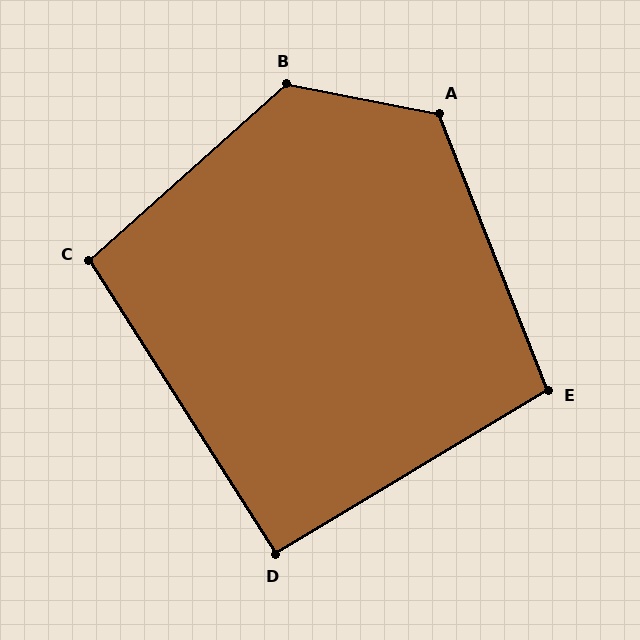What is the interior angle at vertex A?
Approximately 122 degrees (obtuse).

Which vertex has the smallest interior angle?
D, at approximately 91 degrees.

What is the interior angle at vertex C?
Approximately 99 degrees (obtuse).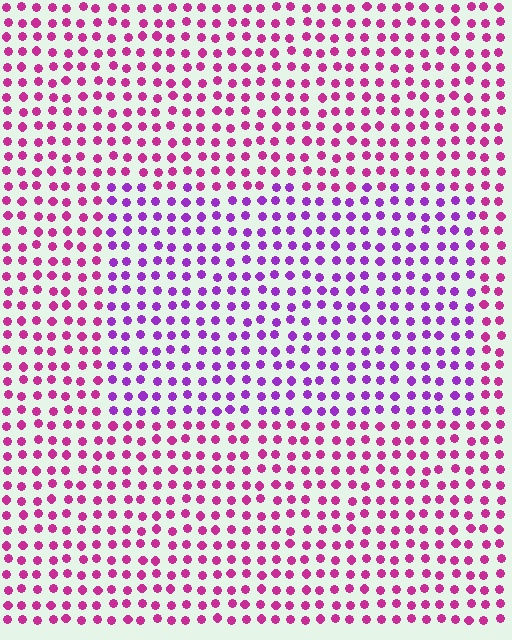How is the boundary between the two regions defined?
The boundary is defined purely by a slight shift in hue (about 37 degrees). Spacing, size, and orientation are identical on both sides.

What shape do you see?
I see a rectangle.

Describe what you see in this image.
The image is filled with small magenta elements in a uniform arrangement. A rectangle-shaped region is visible where the elements are tinted to a slightly different hue, forming a subtle color boundary.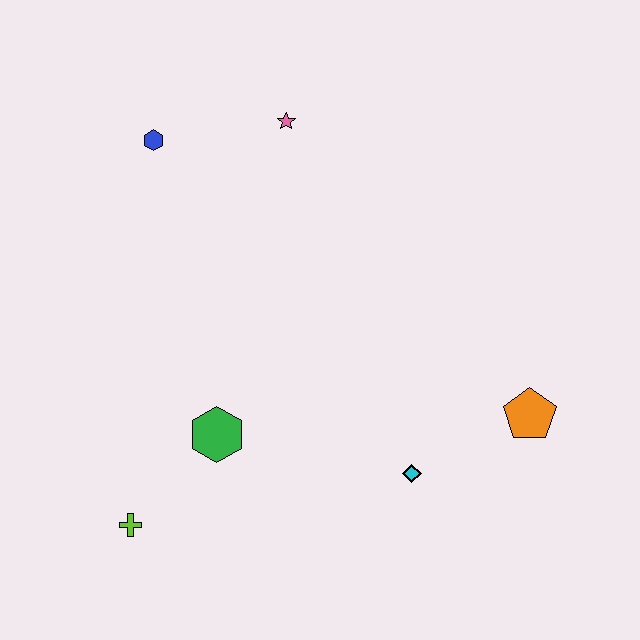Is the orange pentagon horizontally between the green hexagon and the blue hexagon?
No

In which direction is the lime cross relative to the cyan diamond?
The lime cross is to the left of the cyan diamond.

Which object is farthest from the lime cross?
The pink star is farthest from the lime cross.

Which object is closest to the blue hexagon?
The pink star is closest to the blue hexagon.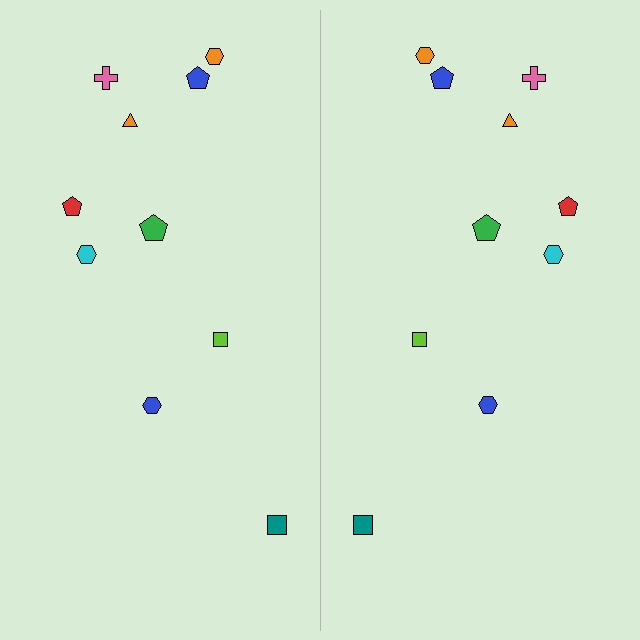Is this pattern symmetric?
Yes, this pattern has bilateral (reflection) symmetry.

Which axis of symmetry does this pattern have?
The pattern has a vertical axis of symmetry running through the center of the image.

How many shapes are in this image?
There are 20 shapes in this image.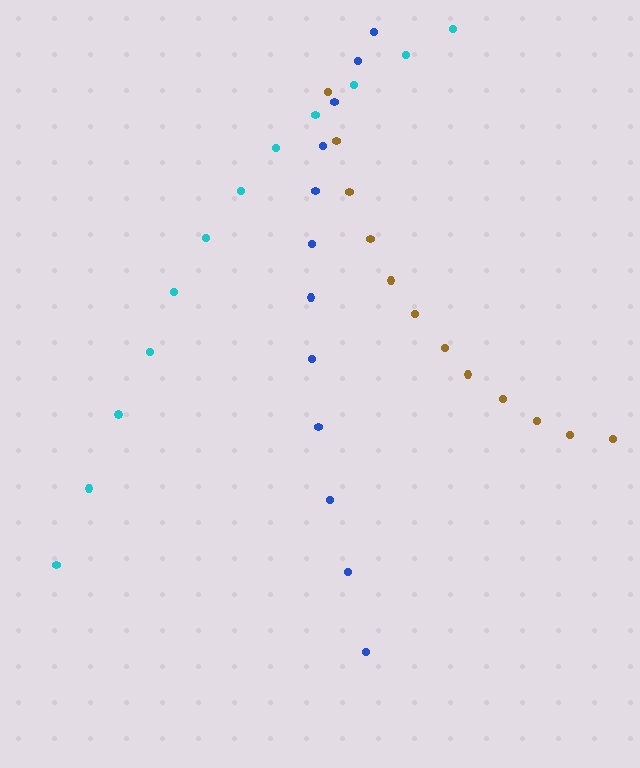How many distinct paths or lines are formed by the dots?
There are 3 distinct paths.